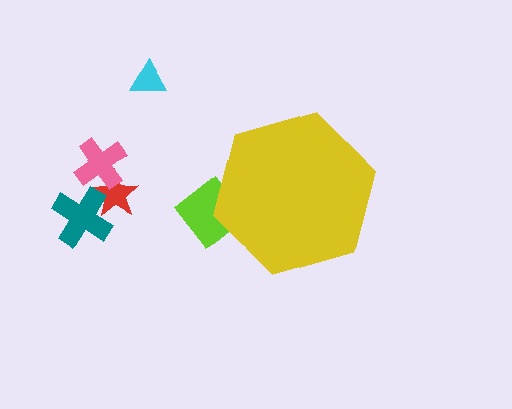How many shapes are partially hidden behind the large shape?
1 shape is partially hidden.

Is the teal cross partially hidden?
No, the teal cross is fully visible.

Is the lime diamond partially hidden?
Yes, the lime diamond is partially hidden behind the yellow hexagon.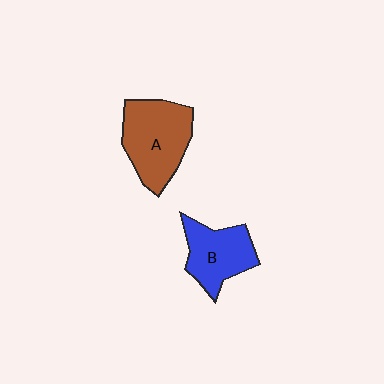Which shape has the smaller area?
Shape B (blue).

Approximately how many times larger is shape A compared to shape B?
Approximately 1.3 times.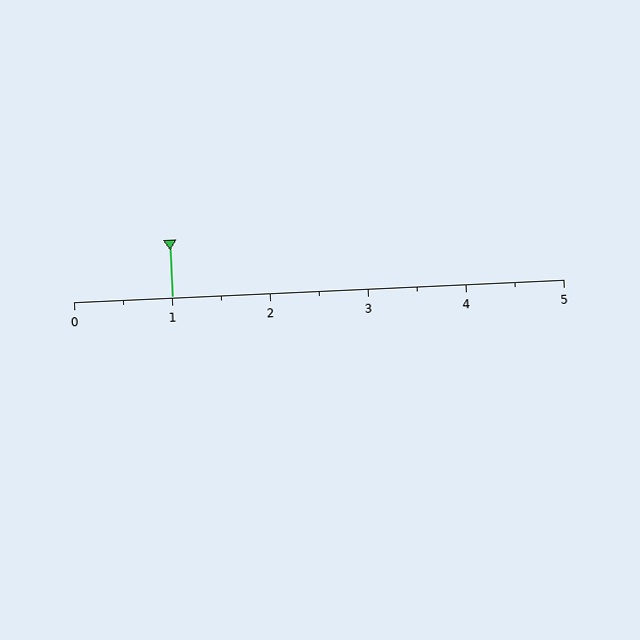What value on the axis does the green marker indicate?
The marker indicates approximately 1.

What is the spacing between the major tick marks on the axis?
The major ticks are spaced 1 apart.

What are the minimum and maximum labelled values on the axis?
The axis runs from 0 to 5.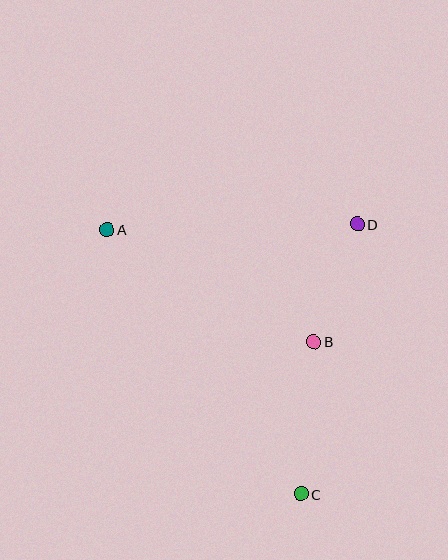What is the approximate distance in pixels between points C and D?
The distance between C and D is approximately 275 pixels.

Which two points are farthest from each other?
Points A and C are farthest from each other.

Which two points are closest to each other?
Points B and D are closest to each other.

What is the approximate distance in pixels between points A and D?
The distance between A and D is approximately 250 pixels.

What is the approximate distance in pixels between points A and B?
The distance between A and B is approximately 235 pixels.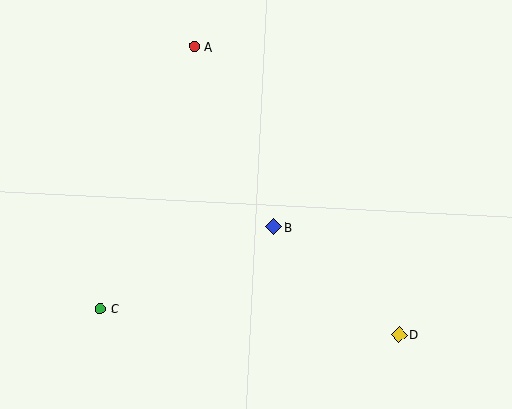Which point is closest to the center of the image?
Point B at (274, 227) is closest to the center.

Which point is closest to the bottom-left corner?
Point C is closest to the bottom-left corner.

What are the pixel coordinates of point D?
Point D is at (399, 335).